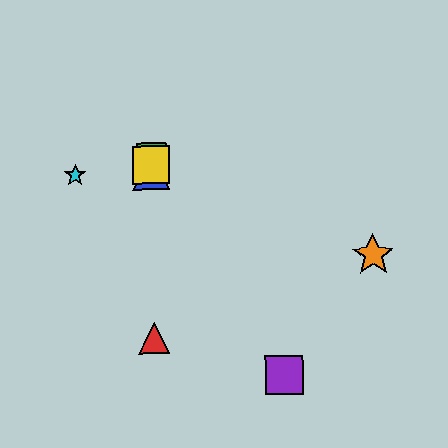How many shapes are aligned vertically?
4 shapes (the red triangle, the blue triangle, the green square, the yellow square) are aligned vertically.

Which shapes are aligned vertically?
The red triangle, the blue triangle, the green square, the yellow square are aligned vertically.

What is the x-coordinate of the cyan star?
The cyan star is at x≈75.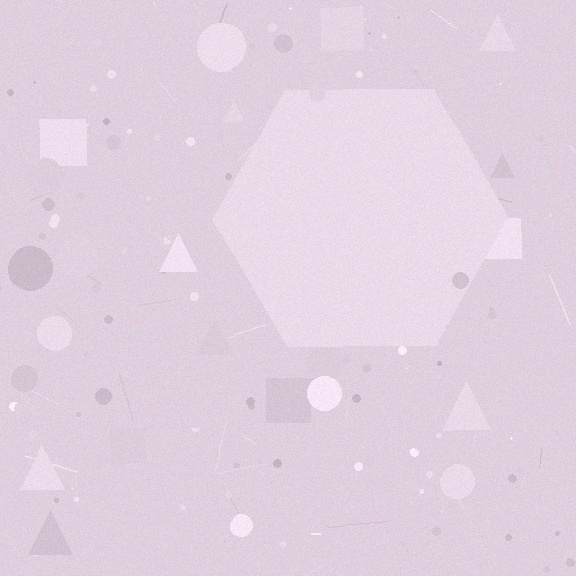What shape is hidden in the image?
A hexagon is hidden in the image.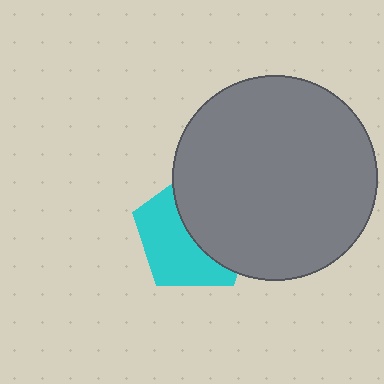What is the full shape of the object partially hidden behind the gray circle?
The partially hidden object is a cyan pentagon.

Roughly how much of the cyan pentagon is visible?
About half of it is visible (roughly 50%).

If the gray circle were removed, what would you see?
You would see the complete cyan pentagon.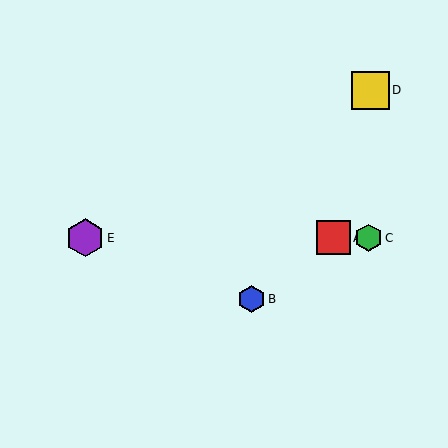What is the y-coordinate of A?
Object A is at y≈238.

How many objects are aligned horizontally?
3 objects (A, C, E) are aligned horizontally.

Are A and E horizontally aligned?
Yes, both are at y≈238.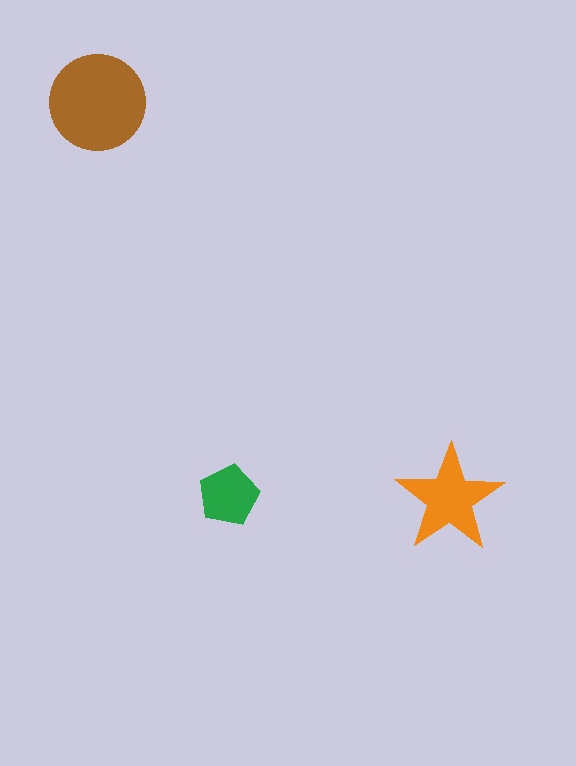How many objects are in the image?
There are 3 objects in the image.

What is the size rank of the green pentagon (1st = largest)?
3rd.